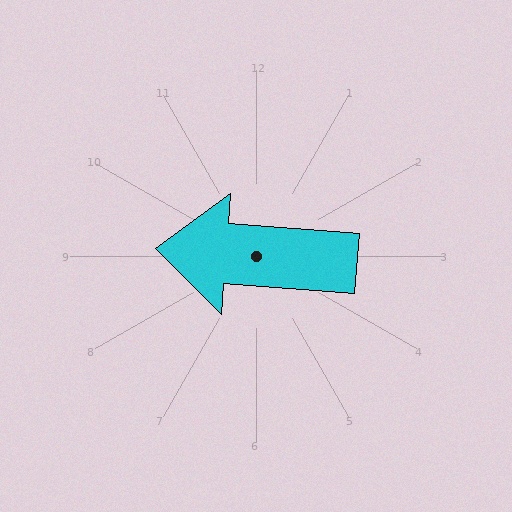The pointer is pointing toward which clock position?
Roughly 9 o'clock.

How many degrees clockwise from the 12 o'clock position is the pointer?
Approximately 274 degrees.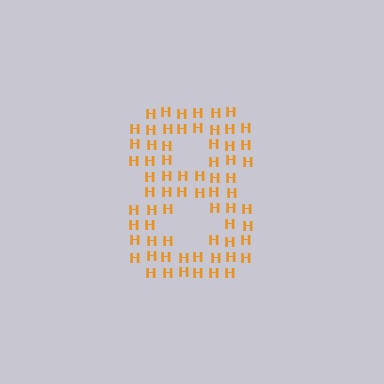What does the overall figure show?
The overall figure shows the digit 8.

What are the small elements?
The small elements are letter H's.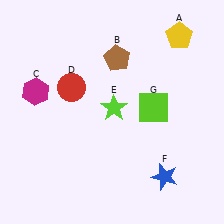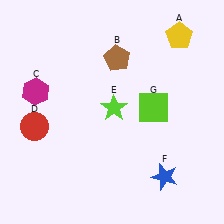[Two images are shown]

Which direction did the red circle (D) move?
The red circle (D) moved down.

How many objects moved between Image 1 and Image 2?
1 object moved between the two images.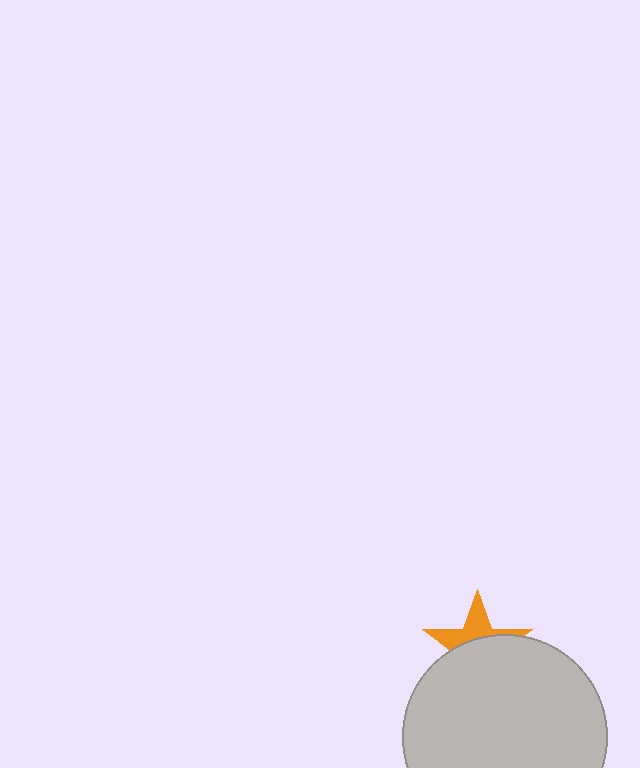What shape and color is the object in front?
The object in front is a light gray circle.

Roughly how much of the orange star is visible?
A small part of it is visible (roughly 39%).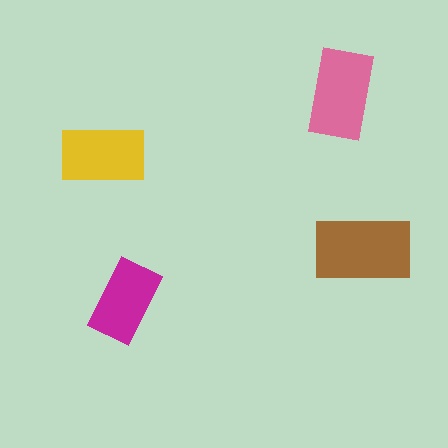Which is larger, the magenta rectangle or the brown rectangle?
The brown one.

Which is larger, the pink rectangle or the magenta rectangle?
The pink one.